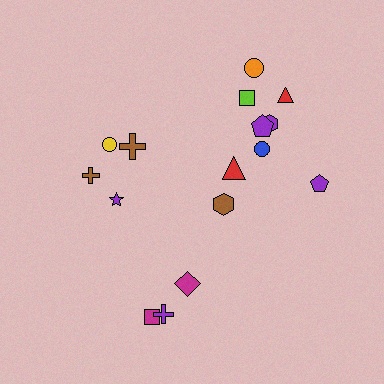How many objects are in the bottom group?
There are 5 objects.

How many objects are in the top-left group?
There are 3 objects.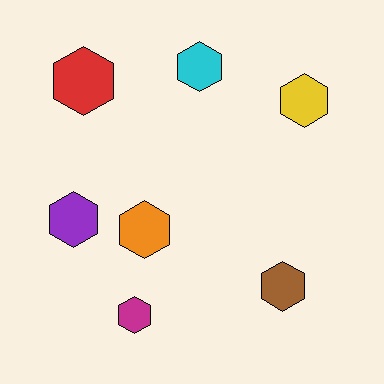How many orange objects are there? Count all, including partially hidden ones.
There is 1 orange object.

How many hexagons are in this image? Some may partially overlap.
There are 7 hexagons.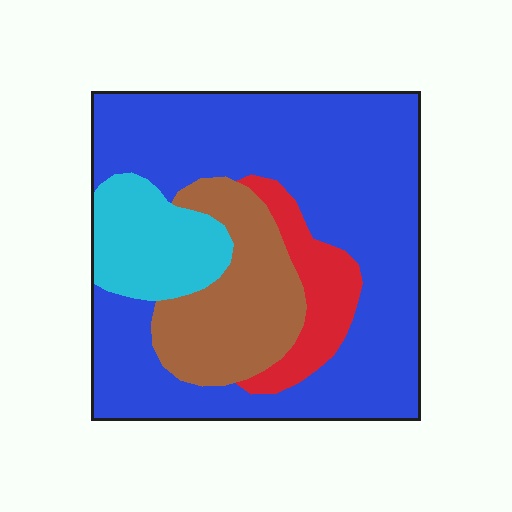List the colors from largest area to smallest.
From largest to smallest: blue, brown, cyan, red.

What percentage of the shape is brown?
Brown covers roughly 20% of the shape.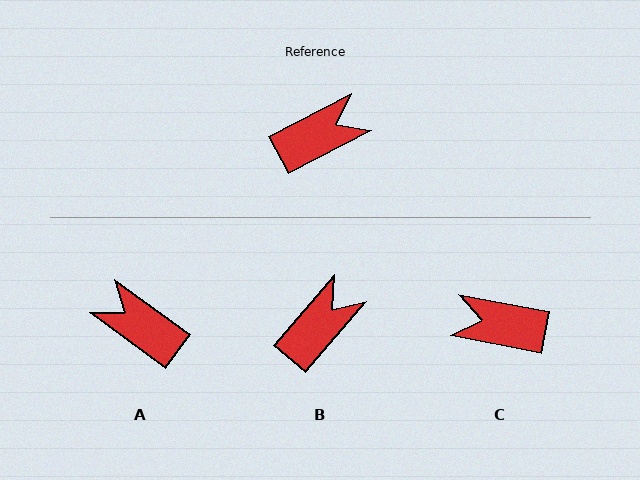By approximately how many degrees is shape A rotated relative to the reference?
Approximately 116 degrees counter-clockwise.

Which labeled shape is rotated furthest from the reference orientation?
C, about 141 degrees away.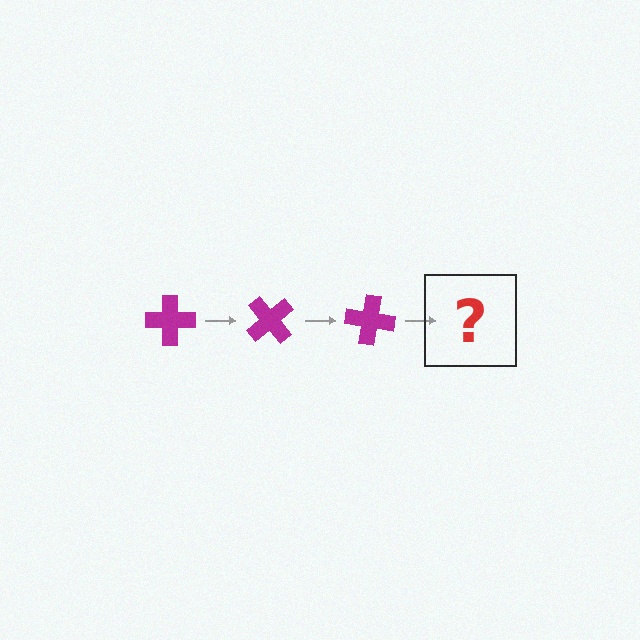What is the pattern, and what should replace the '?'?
The pattern is that the cross rotates 50 degrees each step. The '?' should be a magenta cross rotated 150 degrees.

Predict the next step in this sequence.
The next step is a magenta cross rotated 150 degrees.